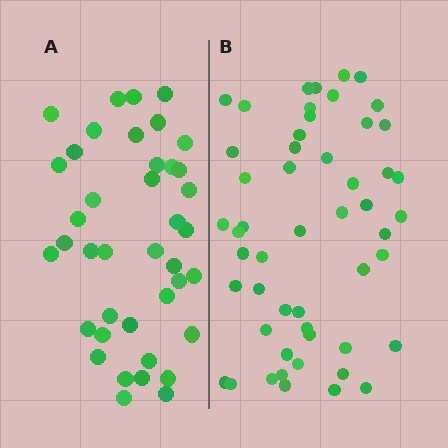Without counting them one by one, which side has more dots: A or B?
Region B (the right region) has more dots.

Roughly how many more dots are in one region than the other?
Region B has roughly 12 or so more dots than region A.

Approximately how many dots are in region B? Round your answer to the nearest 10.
About 50 dots. (The exact count is 52, which rounds to 50.)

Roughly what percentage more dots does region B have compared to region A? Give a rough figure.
About 30% more.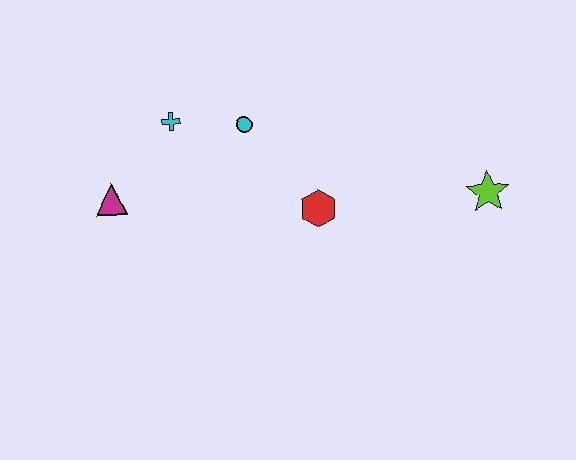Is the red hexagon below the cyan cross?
Yes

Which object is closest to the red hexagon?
The cyan circle is closest to the red hexagon.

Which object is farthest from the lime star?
The magenta triangle is farthest from the lime star.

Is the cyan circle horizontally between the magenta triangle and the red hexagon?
Yes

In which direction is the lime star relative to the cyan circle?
The lime star is to the right of the cyan circle.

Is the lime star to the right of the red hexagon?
Yes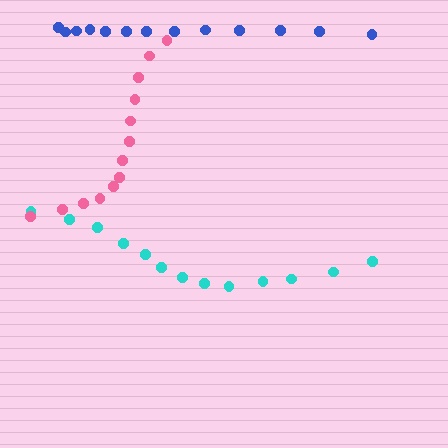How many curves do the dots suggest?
There are 3 distinct paths.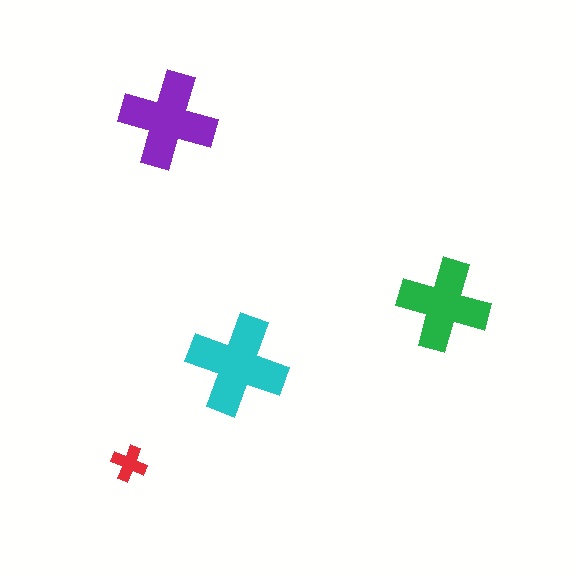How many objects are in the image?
There are 4 objects in the image.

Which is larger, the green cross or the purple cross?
The purple one.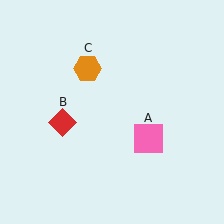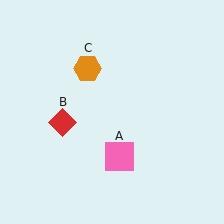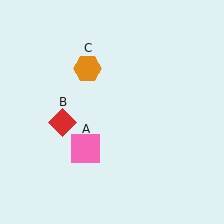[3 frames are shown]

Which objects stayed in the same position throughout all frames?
Red diamond (object B) and orange hexagon (object C) remained stationary.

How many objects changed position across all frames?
1 object changed position: pink square (object A).